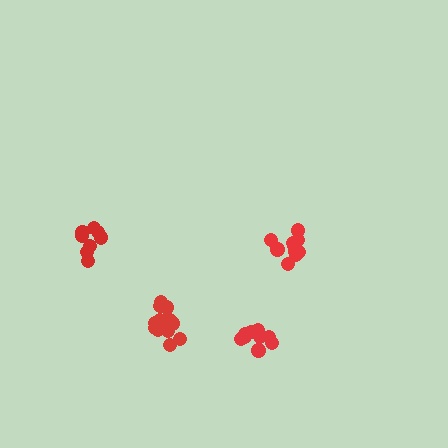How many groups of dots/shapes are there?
There are 4 groups.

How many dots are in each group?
Group 1: 13 dots, Group 2: 8 dots, Group 3: 10 dots, Group 4: 11 dots (42 total).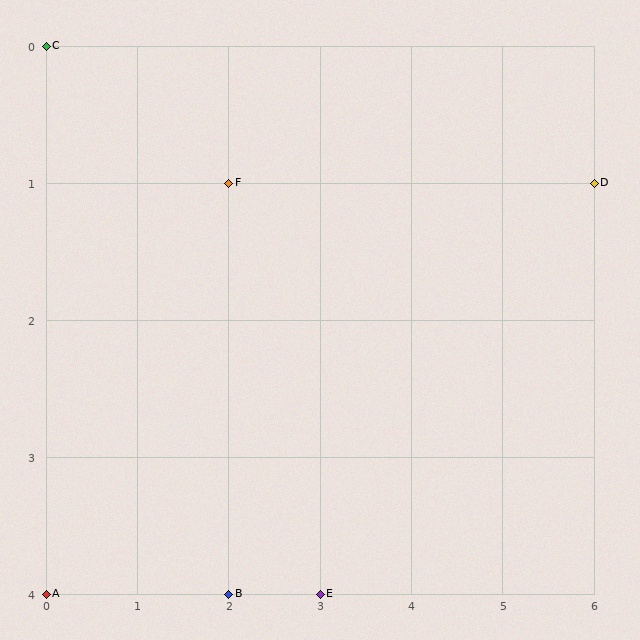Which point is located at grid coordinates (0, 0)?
Point C is at (0, 0).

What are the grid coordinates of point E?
Point E is at grid coordinates (3, 4).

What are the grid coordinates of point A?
Point A is at grid coordinates (0, 4).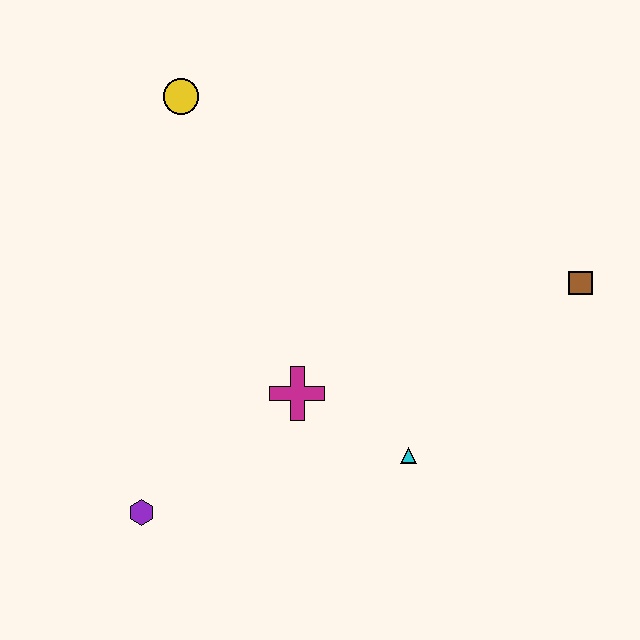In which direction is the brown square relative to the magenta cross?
The brown square is to the right of the magenta cross.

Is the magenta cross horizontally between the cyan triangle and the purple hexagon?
Yes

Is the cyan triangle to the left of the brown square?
Yes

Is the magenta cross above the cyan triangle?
Yes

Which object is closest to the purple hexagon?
The magenta cross is closest to the purple hexagon.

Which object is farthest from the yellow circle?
The brown square is farthest from the yellow circle.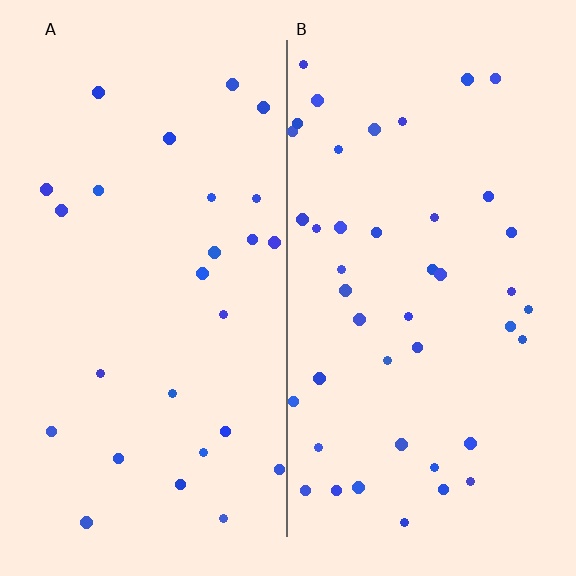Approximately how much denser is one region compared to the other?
Approximately 1.6× — region B over region A.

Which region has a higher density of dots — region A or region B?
B (the right).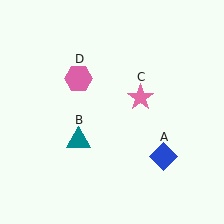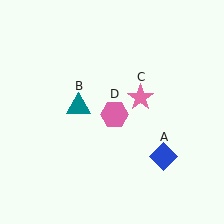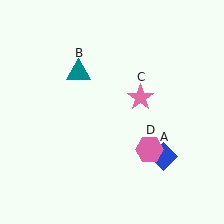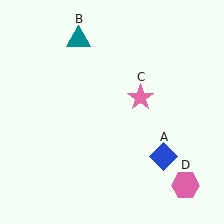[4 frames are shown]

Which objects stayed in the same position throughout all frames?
Blue diamond (object A) and pink star (object C) remained stationary.